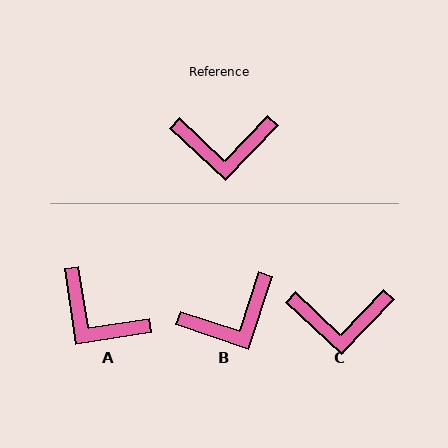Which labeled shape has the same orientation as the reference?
C.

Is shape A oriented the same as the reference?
No, it is off by about 38 degrees.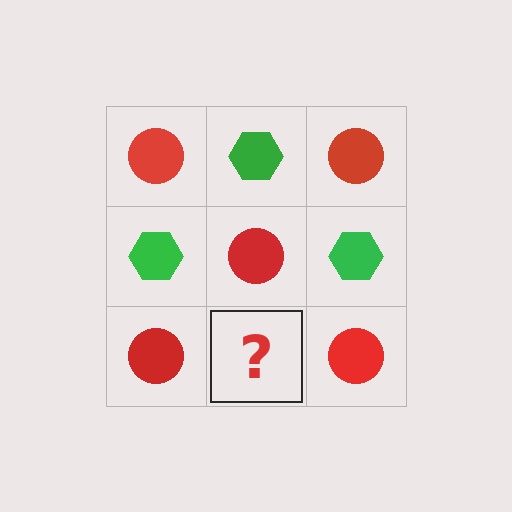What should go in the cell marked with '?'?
The missing cell should contain a green hexagon.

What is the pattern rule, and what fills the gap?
The rule is that it alternates red circle and green hexagon in a checkerboard pattern. The gap should be filled with a green hexagon.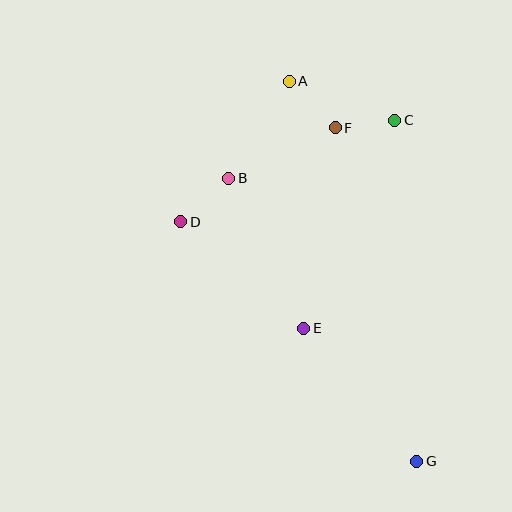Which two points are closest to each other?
Points C and F are closest to each other.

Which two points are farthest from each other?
Points A and G are farthest from each other.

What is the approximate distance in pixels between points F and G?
The distance between F and G is approximately 343 pixels.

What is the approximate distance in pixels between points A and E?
The distance between A and E is approximately 248 pixels.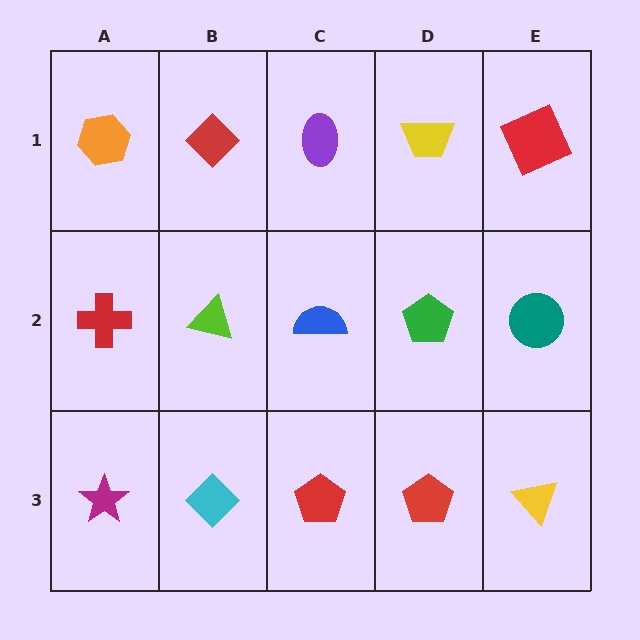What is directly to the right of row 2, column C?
A green pentagon.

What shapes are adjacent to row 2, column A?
An orange hexagon (row 1, column A), a magenta star (row 3, column A), a lime triangle (row 2, column B).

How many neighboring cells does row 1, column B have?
3.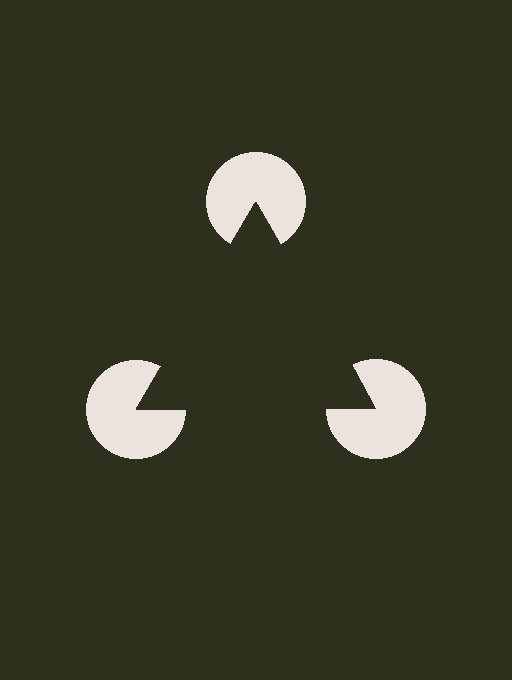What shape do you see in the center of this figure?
An illusory triangle — its edges are inferred from the aligned wedge cuts in the pac-man discs, not physically drawn.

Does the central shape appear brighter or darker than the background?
It typically appears slightly darker than the background, even though no actual brightness change is drawn.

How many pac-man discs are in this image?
There are 3 — one at each vertex of the illusory triangle.